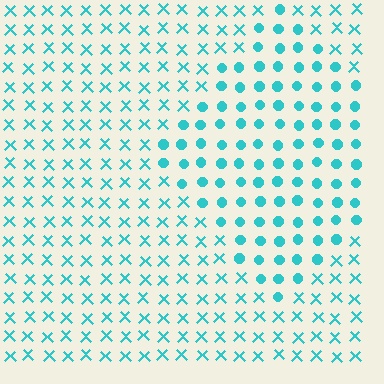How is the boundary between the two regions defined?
The boundary is defined by a change in element shape: circles inside vs. X marks outside. All elements share the same color and spacing.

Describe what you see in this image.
The image is filled with small cyan elements arranged in a uniform grid. A diamond-shaped region contains circles, while the surrounding area contains X marks. The boundary is defined purely by the change in element shape.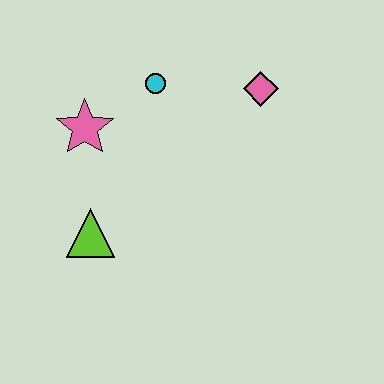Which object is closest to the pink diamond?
The cyan circle is closest to the pink diamond.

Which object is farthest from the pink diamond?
The lime triangle is farthest from the pink diamond.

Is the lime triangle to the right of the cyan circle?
No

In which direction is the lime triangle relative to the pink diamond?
The lime triangle is to the left of the pink diamond.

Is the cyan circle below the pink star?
No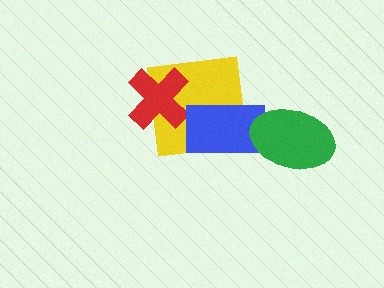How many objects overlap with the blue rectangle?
2 objects overlap with the blue rectangle.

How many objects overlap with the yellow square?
2 objects overlap with the yellow square.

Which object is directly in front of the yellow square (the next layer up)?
The red cross is directly in front of the yellow square.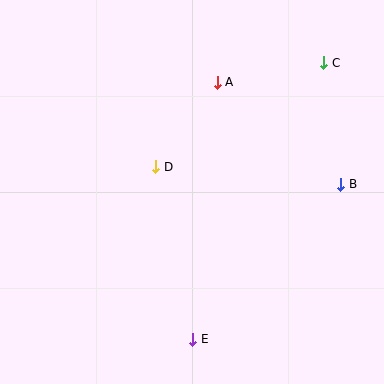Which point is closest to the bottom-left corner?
Point E is closest to the bottom-left corner.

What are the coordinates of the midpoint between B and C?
The midpoint between B and C is at (332, 124).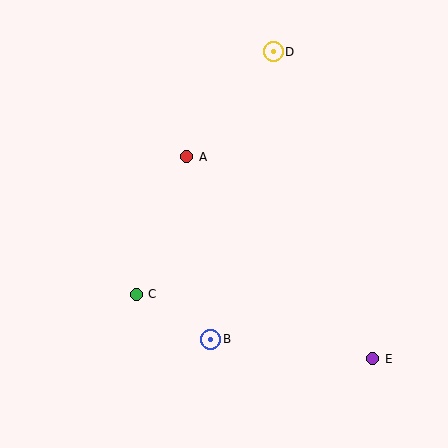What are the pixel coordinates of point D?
Point D is at (273, 52).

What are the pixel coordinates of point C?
Point C is at (136, 294).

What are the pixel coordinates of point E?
Point E is at (373, 359).